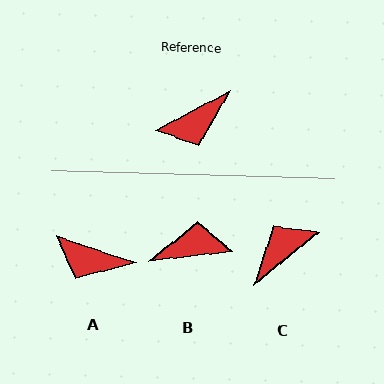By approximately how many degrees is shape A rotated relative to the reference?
Approximately 46 degrees clockwise.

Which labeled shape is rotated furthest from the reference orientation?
C, about 168 degrees away.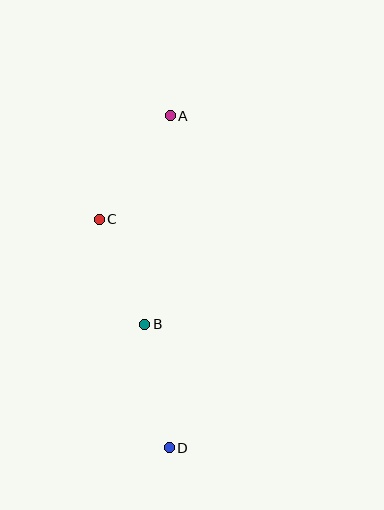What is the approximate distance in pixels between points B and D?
The distance between B and D is approximately 126 pixels.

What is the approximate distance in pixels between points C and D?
The distance between C and D is approximately 239 pixels.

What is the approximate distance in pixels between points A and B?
The distance between A and B is approximately 210 pixels.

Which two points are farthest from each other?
Points A and D are farthest from each other.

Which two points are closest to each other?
Points B and C are closest to each other.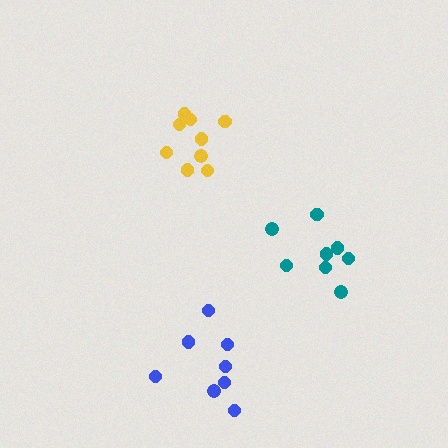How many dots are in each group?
Group 1: 8 dots, Group 2: 8 dots, Group 3: 9 dots (25 total).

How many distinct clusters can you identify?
There are 3 distinct clusters.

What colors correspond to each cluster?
The clusters are colored: blue, teal, yellow.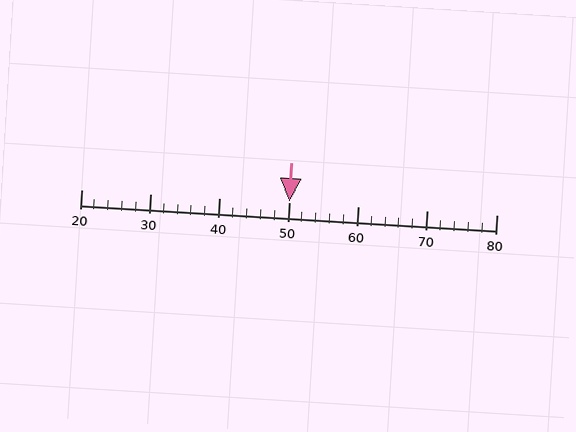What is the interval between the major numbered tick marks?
The major tick marks are spaced 10 units apart.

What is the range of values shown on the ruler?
The ruler shows values from 20 to 80.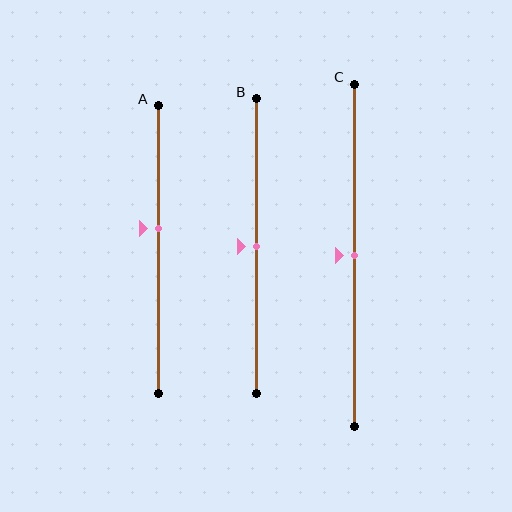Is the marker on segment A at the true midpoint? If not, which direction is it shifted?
No, the marker on segment A is shifted upward by about 7% of the segment length.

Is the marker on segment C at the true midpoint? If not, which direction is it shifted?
Yes, the marker on segment C is at the true midpoint.